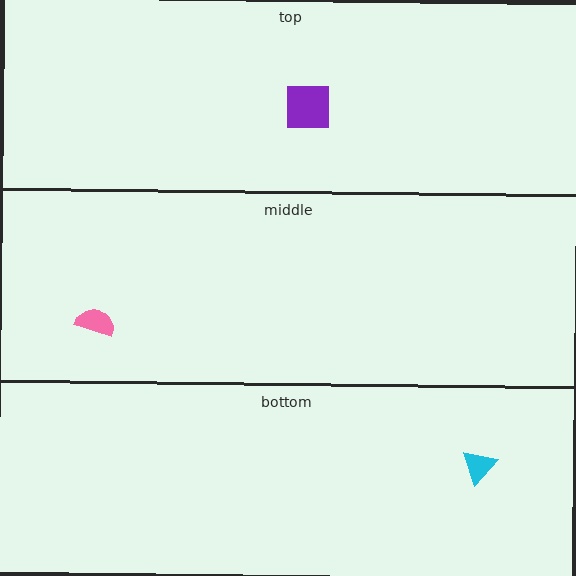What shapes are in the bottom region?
The cyan triangle.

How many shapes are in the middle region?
1.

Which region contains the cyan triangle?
The bottom region.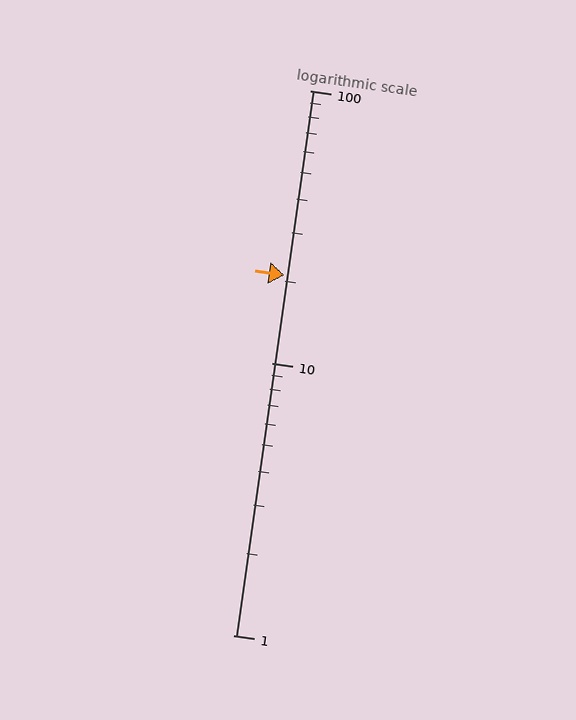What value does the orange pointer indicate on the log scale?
The pointer indicates approximately 21.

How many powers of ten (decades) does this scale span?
The scale spans 2 decades, from 1 to 100.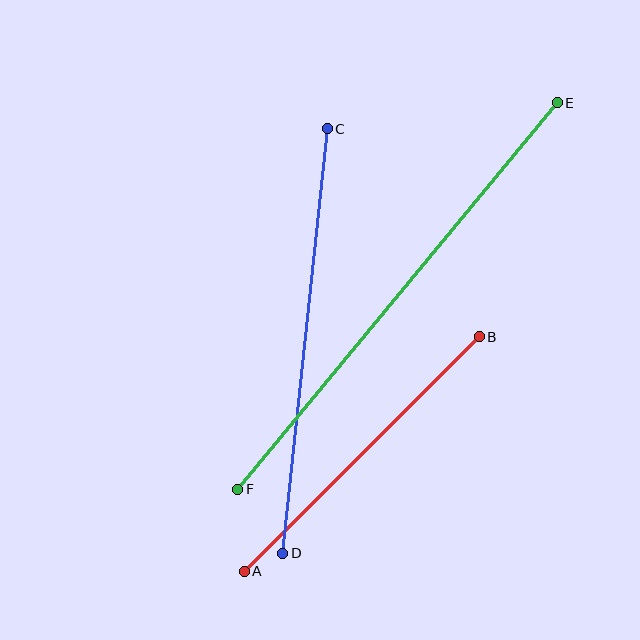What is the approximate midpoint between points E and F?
The midpoint is at approximately (397, 296) pixels.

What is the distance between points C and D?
The distance is approximately 426 pixels.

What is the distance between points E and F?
The distance is approximately 502 pixels.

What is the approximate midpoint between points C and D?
The midpoint is at approximately (305, 341) pixels.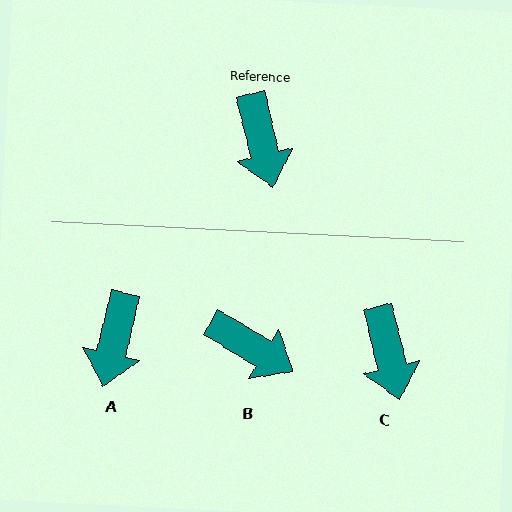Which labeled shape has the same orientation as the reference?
C.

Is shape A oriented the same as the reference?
No, it is off by about 27 degrees.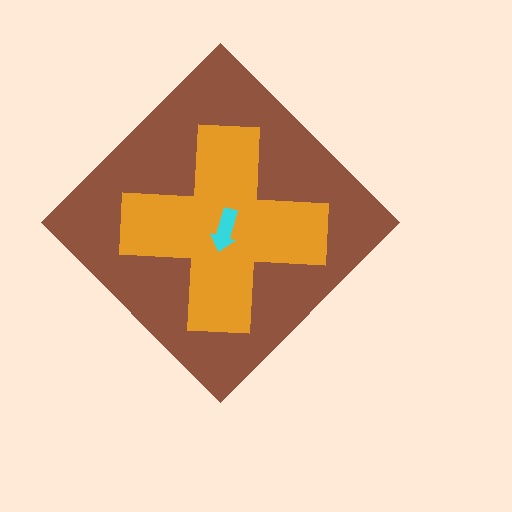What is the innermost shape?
The cyan arrow.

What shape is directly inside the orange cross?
The cyan arrow.